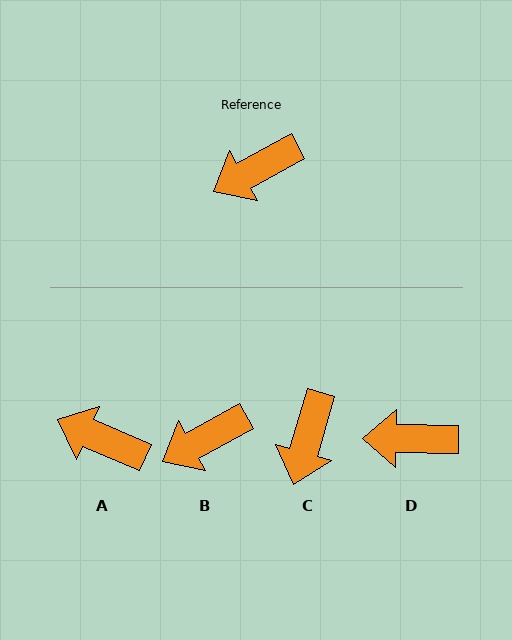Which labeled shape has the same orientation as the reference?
B.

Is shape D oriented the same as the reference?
No, it is off by about 29 degrees.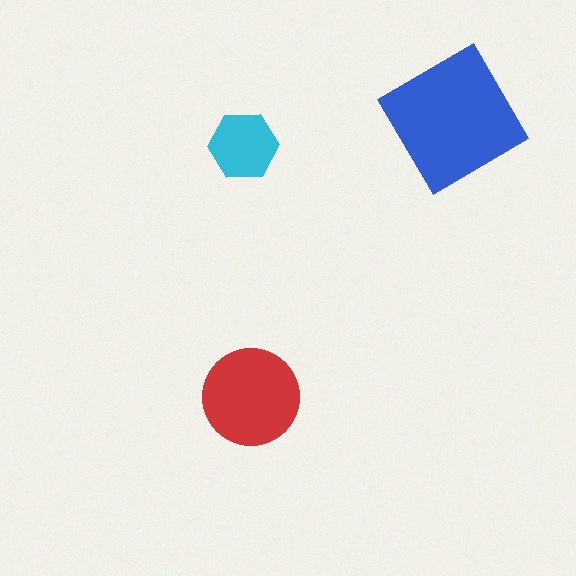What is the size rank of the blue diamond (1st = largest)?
1st.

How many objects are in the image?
There are 3 objects in the image.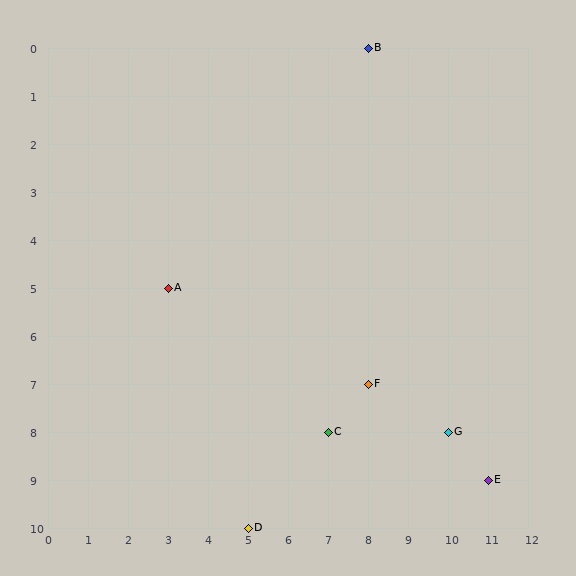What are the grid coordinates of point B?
Point B is at grid coordinates (8, 0).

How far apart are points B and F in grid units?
Points B and F are 7 rows apart.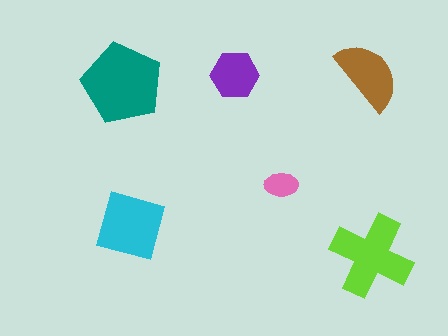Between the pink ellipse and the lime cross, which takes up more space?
The lime cross.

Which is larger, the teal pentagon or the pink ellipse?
The teal pentagon.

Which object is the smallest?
The pink ellipse.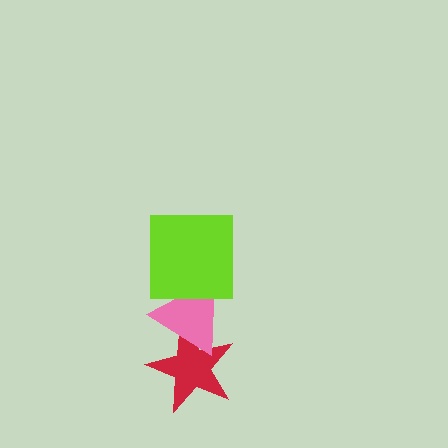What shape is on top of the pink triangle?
The lime square is on top of the pink triangle.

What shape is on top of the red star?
The pink triangle is on top of the red star.